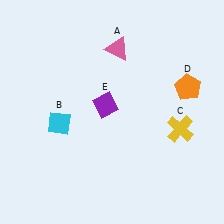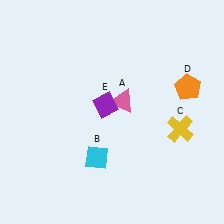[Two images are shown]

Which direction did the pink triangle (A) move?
The pink triangle (A) moved down.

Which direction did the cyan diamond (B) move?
The cyan diamond (B) moved right.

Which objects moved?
The objects that moved are: the pink triangle (A), the cyan diamond (B).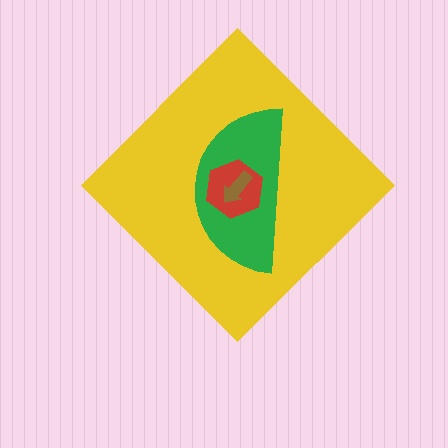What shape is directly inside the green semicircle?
The red hexagon.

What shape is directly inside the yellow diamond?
The green semicircle.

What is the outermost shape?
The yellow diamond.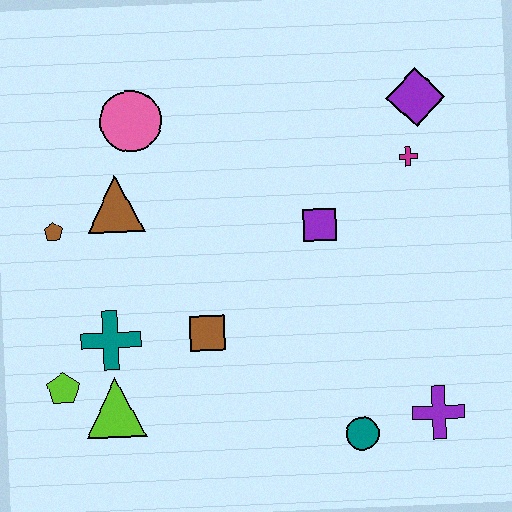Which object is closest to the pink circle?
The brown triangle is closest to the pink circle.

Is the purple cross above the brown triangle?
No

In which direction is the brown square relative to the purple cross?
The brown square is to the left of the purple cross.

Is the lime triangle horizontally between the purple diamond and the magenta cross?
No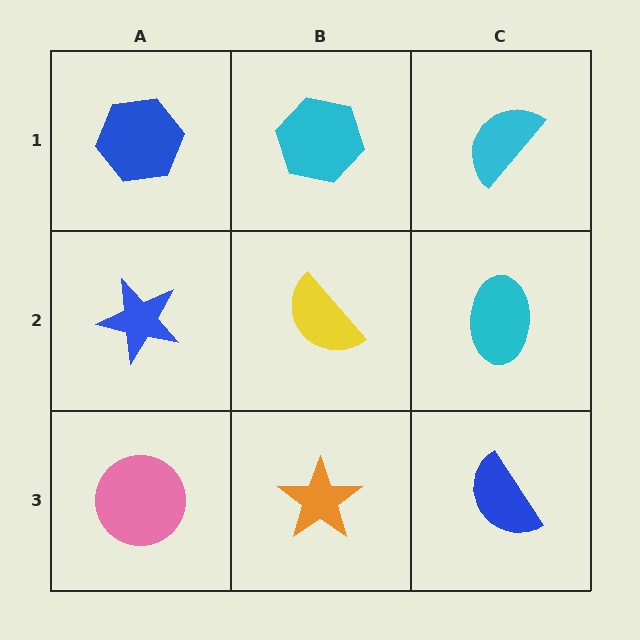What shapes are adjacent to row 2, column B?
A cyan hexagon (row 1, column B), an orange star (row 3, column B), a blue star (row 2, column A), a cyan ellipse (row 2, column C).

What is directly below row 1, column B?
A yellow semicircle.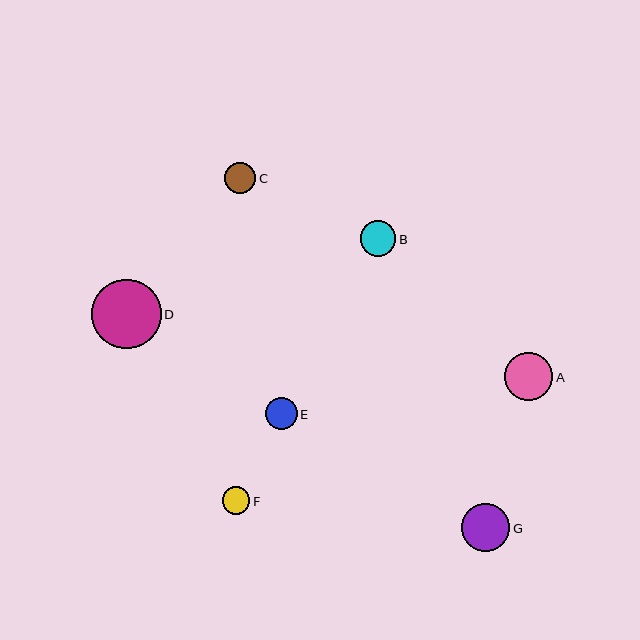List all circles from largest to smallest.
From largest to smallest: D, A, G, B, E, C, F.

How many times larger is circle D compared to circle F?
Circle D is approximately 2.5 times the size of circle F.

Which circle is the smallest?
Circle F is the smallest with a size of approximately 27 pixels.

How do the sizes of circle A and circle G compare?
Circle A and circle G are approximately the same size.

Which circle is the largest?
Circle D is the largest with a size of approximately 69 pixels.